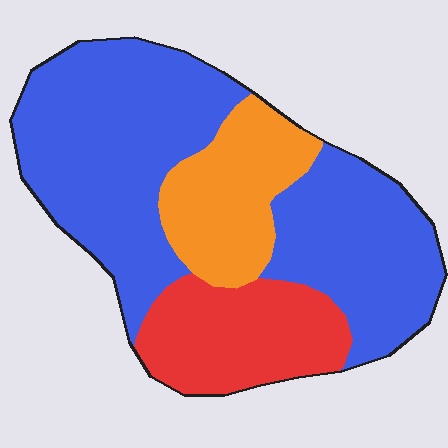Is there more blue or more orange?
Blue.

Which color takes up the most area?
Blue, at roughly 60%.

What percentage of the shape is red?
Red covers 20% of the shape.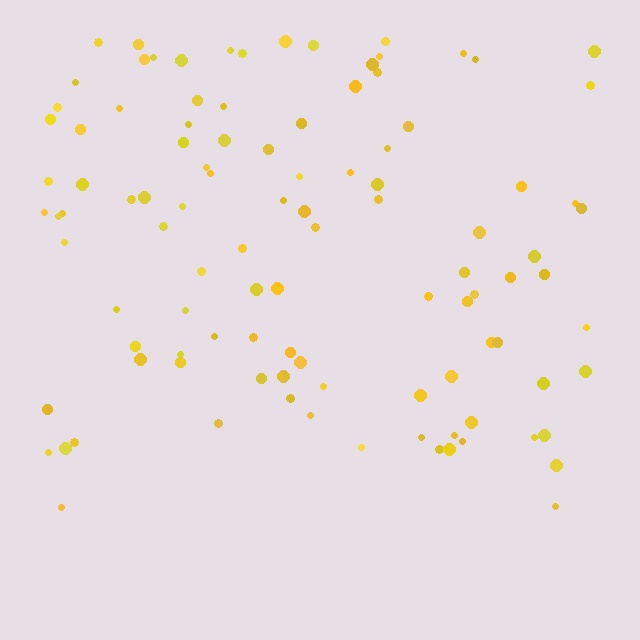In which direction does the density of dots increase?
From bottom to top, with the top side densest.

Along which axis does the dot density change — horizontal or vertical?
Vertical.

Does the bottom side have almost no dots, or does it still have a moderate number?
Still a moderate number, just noticeably fewer than the top.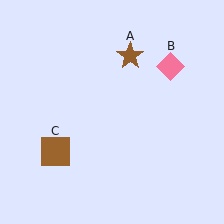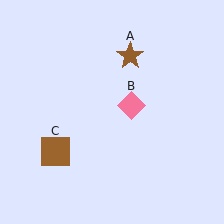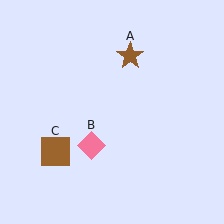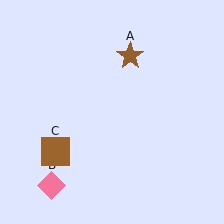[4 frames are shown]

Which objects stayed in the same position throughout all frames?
Brown star (object A) and brown square (object C) remained stationary.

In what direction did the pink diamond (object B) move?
The pink diamond (object B) moved down and to the left.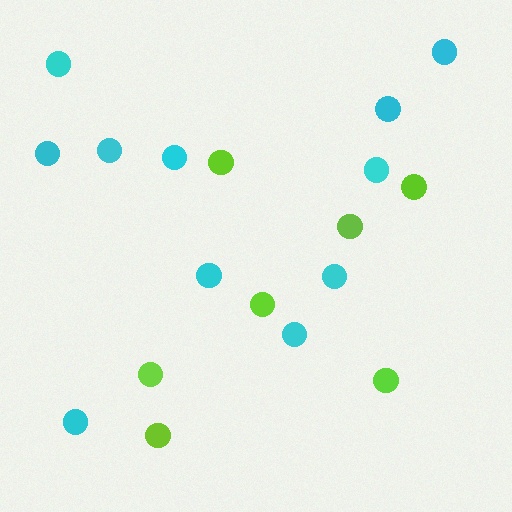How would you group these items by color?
There are 2 groups: one group of lime circles (7) and one group of cyan circles (11).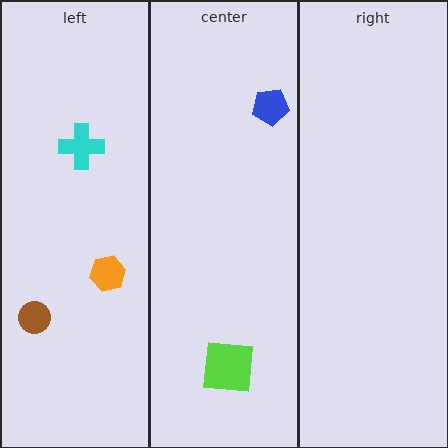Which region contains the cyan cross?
The left region.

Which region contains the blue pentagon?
The center region.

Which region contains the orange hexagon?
The left region.